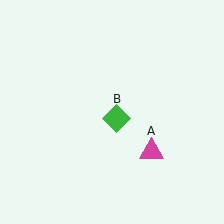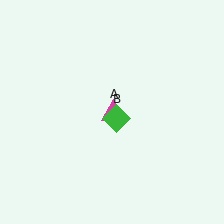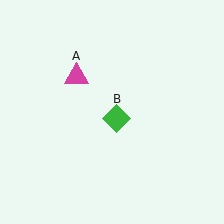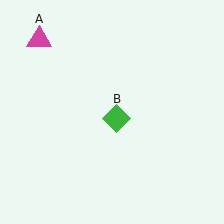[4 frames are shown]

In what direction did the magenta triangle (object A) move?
The magenta triangle (object A) moved up and to the left.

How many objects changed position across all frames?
1 object changed position: magenta triangle (object A).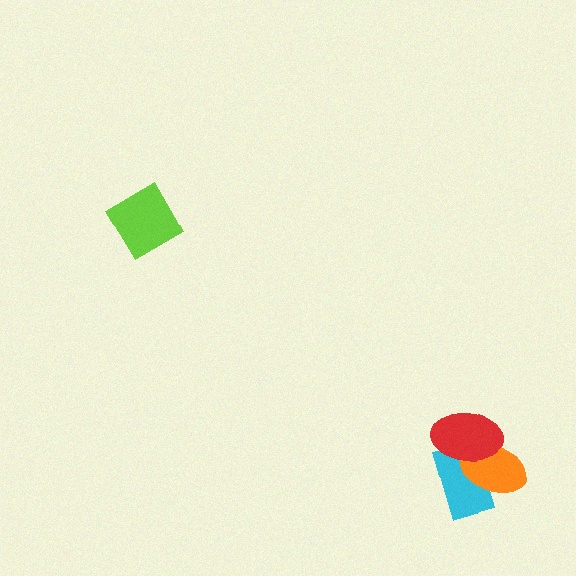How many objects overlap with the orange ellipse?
2 objects overlap with the orange ellipse.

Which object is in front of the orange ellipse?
The red ellipse is in front of the orange ellipse.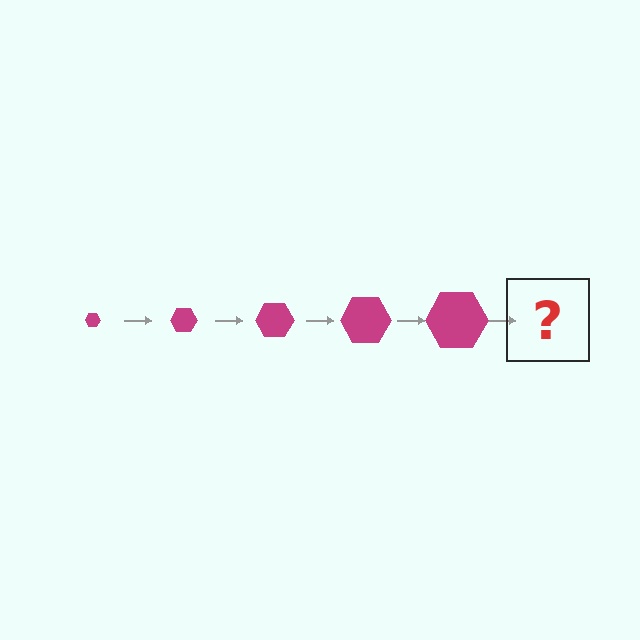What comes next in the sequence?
The next element should be a magenta hexagon, larger than the previous one.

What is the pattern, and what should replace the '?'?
The pattern is that the hexagon gets progressively larger each step. The '?' should be a magenta hexagon, larger than the previous one.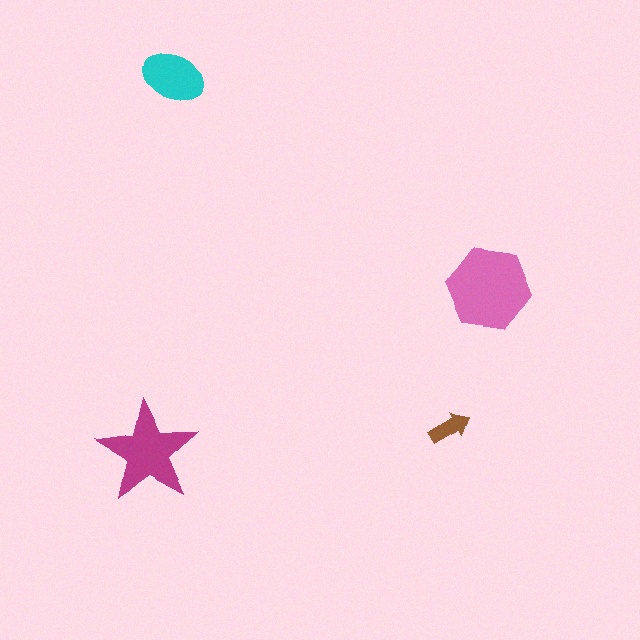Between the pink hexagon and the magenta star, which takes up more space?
The pink hexagon.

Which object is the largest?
The pink hexagon.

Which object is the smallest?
The brown arrow.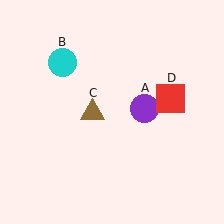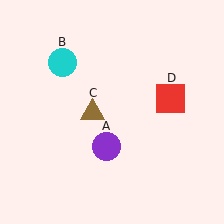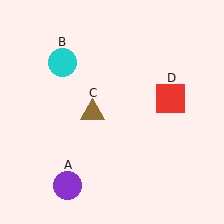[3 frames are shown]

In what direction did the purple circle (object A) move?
The purple circle (object A) moved down and to the left.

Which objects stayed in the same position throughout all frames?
Cyan circle (object B) and brown triangle (object C) and red square (object D) remained stationary.